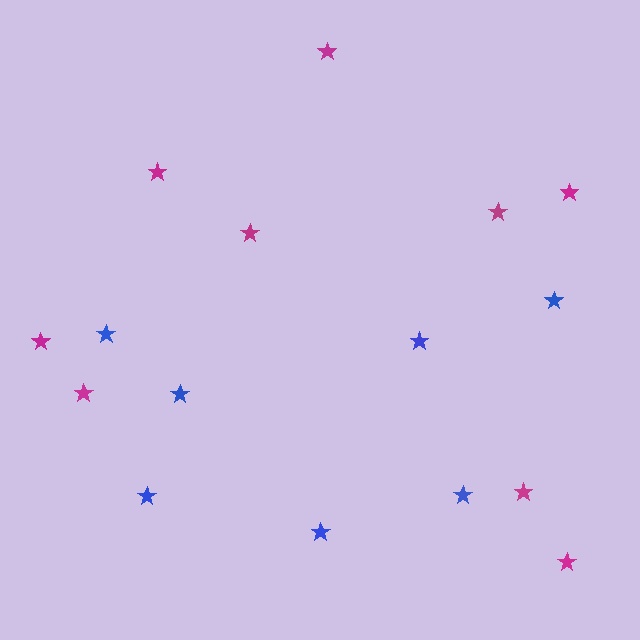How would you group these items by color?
There are 2 groups: one group of magenta stars (9) and one group of blue stars (7).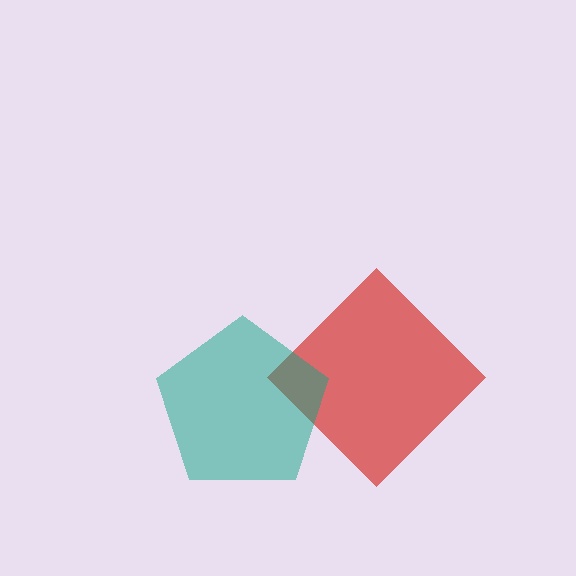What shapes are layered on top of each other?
The layered shapes are: a red diamond, a teal pentagon.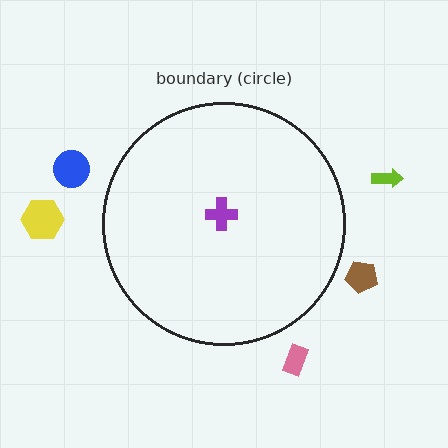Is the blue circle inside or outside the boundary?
Outside.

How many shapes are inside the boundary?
1 inside, 5 outside.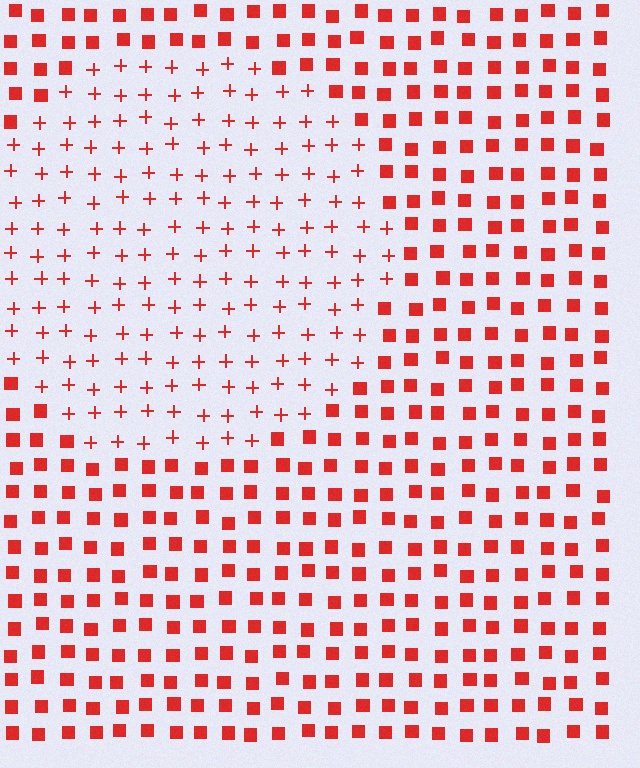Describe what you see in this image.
The image is filled with small red elements arranged in a uniform grid. A circle-shaped region contains plus signs, while the surrounding area contains squares. The boundary is defined purely by the change in element shape.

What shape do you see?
I see a circle.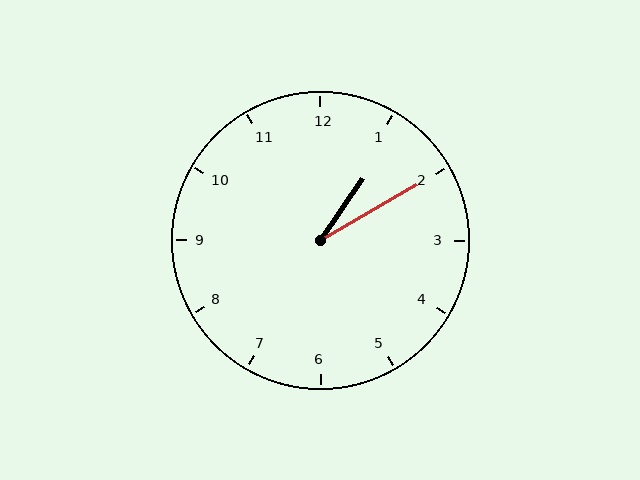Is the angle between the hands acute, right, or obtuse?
It is acute.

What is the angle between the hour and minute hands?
Approximately 25 degrees.